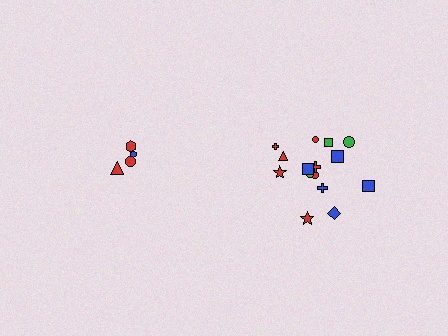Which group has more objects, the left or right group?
The right group.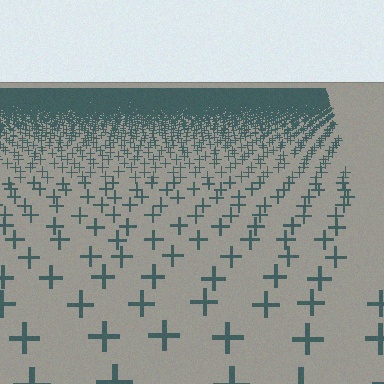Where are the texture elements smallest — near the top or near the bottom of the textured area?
Near the top.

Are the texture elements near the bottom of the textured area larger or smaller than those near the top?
Larger. Near the bottom, elements are closer to the viewer and appear at a bigger on-screen size.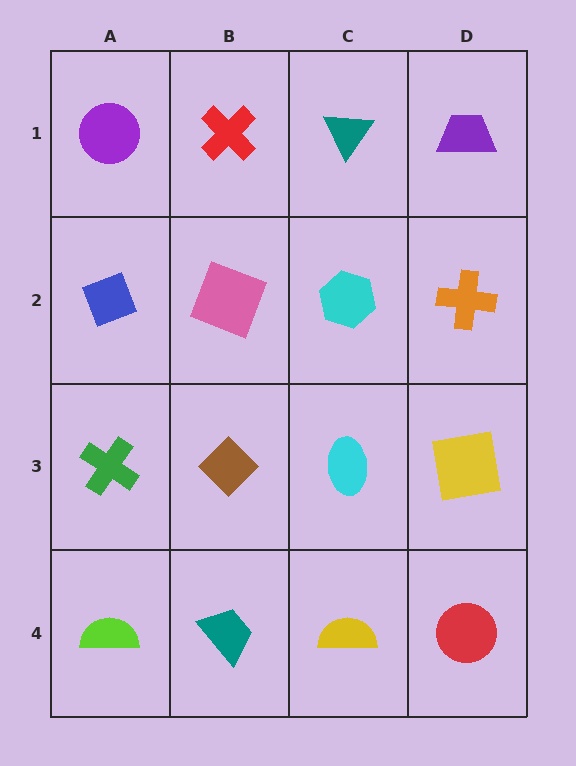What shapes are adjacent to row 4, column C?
A cyan ellipse (row 3, column C), a teal trapezoid (row 4, column B), a red circle (row 4, column D).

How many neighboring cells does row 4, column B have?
3.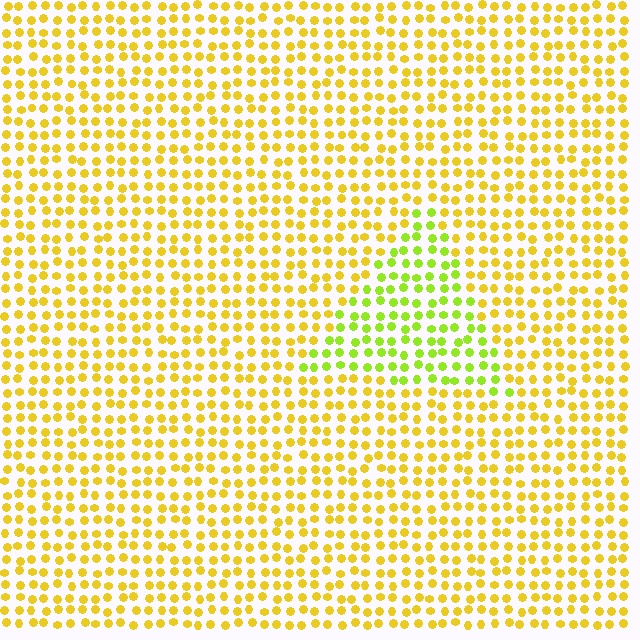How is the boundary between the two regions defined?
The boundary is defined purely by a slight shift in hue (about 36 degrees). Spacing, size, and orientation are identical on both sides.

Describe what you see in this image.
The image is filled with small yellow elements in a uniform arrangement. A triangle-shaped region is visible where the elements are tinted to a slightly different hue, forming a subtle color boundary.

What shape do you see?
I see a triangle.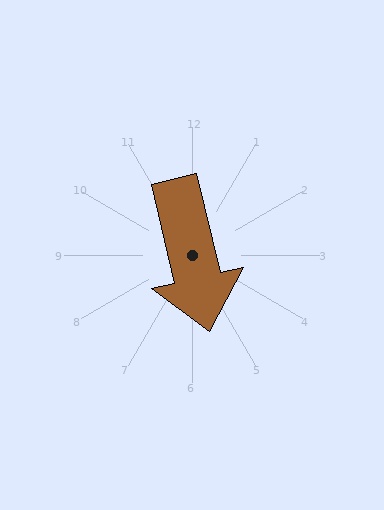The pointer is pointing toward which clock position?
Roughly 6 o'clock.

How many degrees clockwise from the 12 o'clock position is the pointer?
Approximately 167 degrees.